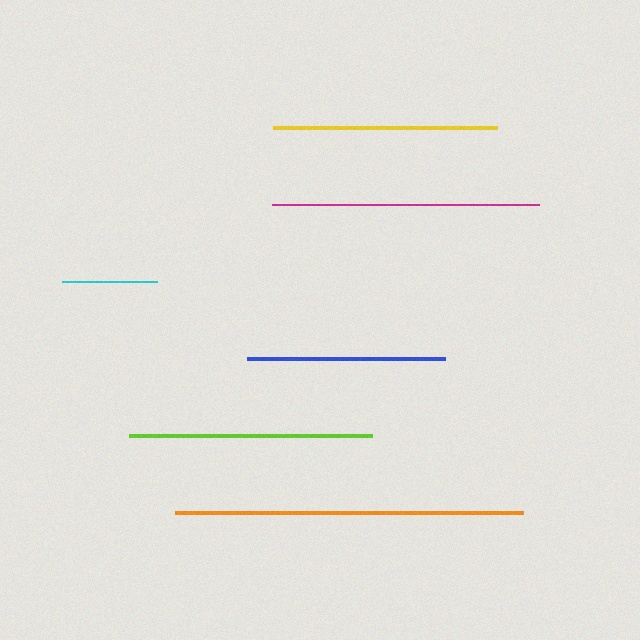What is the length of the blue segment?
The blue segment is approximately 198 pixels long.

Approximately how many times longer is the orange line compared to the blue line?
The orange line is approximately 1.8 times the length of the blue line.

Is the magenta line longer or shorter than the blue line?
The magenta line is longer than the blue line.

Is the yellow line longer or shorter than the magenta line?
The magenta line is longer than the yellow line.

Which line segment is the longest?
The orange line is the longest at approximately 348 pixels.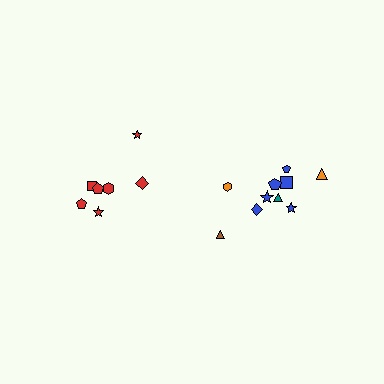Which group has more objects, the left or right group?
The right group.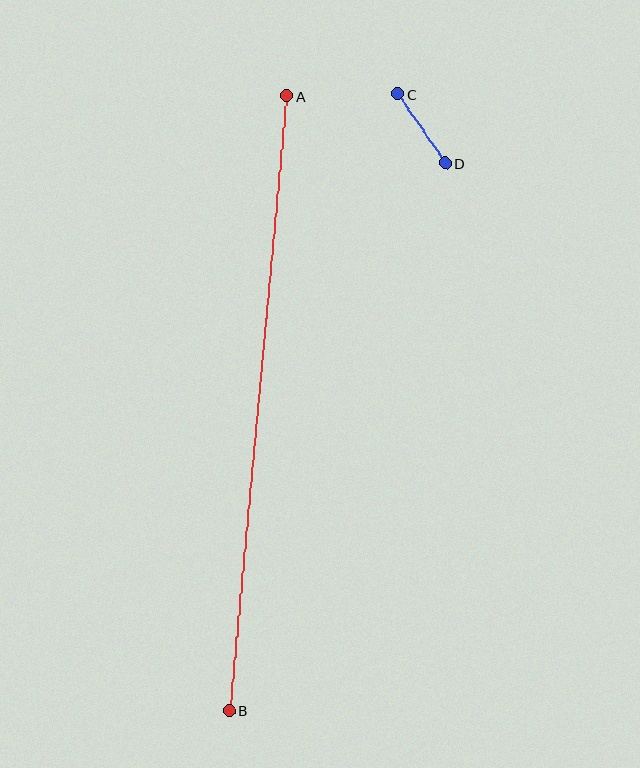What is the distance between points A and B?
The distance is approximately 617 pixels.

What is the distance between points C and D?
The distance is approximately 84 pixels.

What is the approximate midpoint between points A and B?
The midpoint is at approximately (258, 403) pixels.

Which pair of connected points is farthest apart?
Points A and B are farthest apart.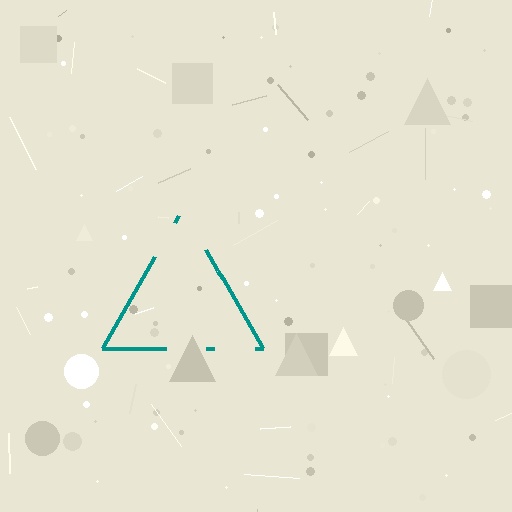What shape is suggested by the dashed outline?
The dashed outline suggests a triangle.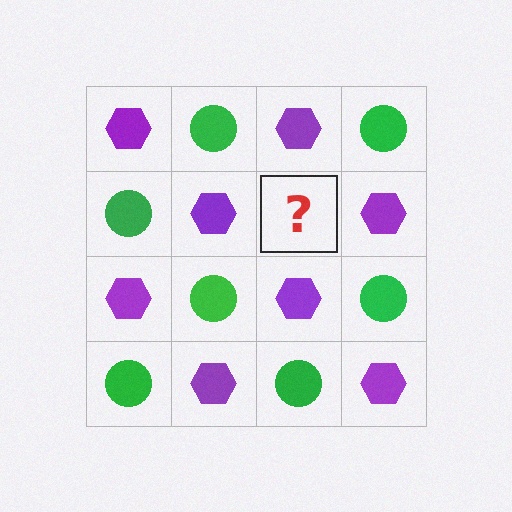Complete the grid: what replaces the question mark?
The question mark should be replaced with a green circle.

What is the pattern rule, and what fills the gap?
The rule is that it alternates purple hexagon and green circle in a checkerboard pattern. The gap should be filled with a green circle.